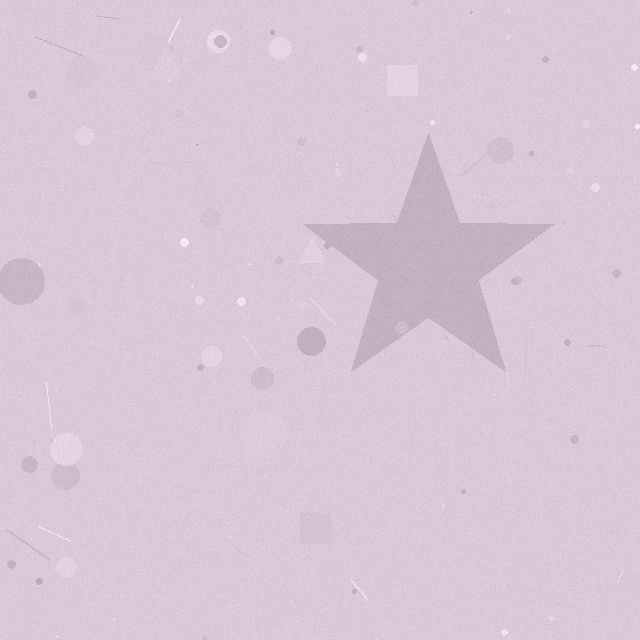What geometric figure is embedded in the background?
A star is embedded in the background.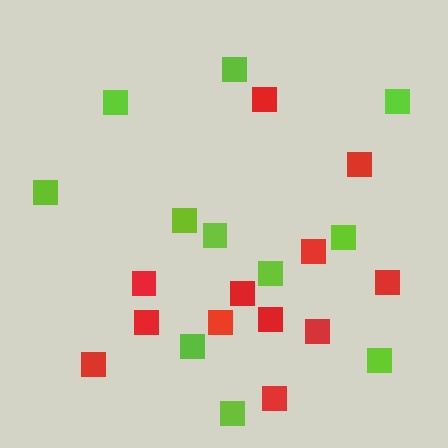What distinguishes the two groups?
There are 2 groups: one group of red squares (12) and one group of lime squares (11).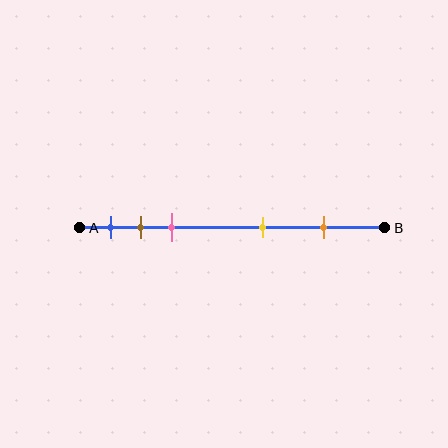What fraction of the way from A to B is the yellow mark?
The yellow mark is approximately 60% (0.6) of the way from A to B.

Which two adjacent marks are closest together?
The brown and pink marks are the closest adjacent pair.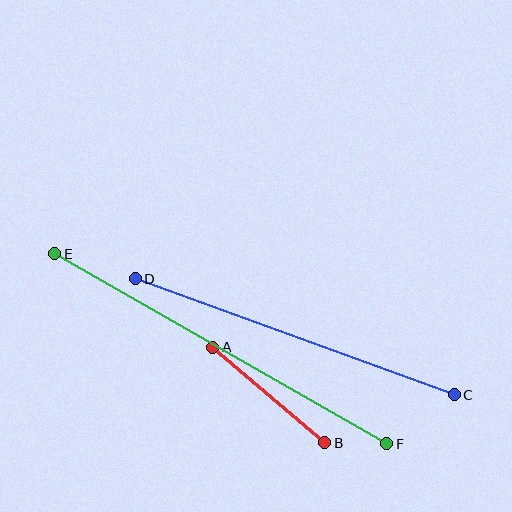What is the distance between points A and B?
The distance is approximately 147 pixels.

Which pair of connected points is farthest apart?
Points E and F are farthest apart.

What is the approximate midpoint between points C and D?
The midpoint is at approximately (295, 337) pixels.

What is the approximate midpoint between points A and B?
The midpoint is at approximately (269, 395) pixels.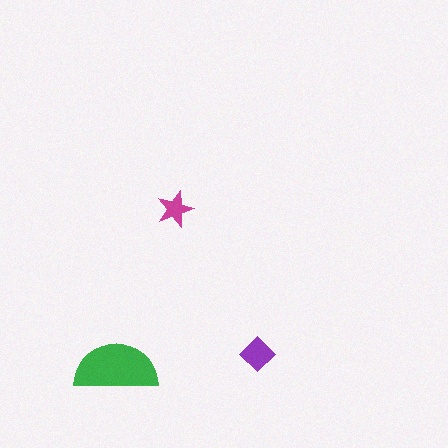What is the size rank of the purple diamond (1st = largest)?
2nd.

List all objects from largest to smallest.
The green semicircle, the purple diamond, the magenta star.